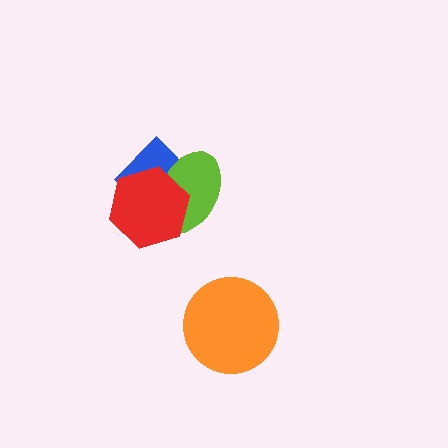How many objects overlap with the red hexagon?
2 objects overlap with the red hexagon.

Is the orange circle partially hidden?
No, no other shape covers it.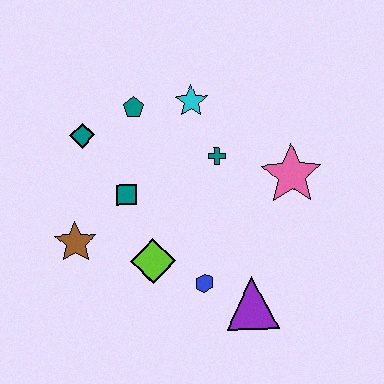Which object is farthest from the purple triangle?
The teal diamond is farthest from the purple triangle.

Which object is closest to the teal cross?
The cyan star is closest to the teal cross.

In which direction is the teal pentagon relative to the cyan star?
The teal pentagon is to the left of the cyan star.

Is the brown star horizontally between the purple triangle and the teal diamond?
No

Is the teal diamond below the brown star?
No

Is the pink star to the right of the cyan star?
Yes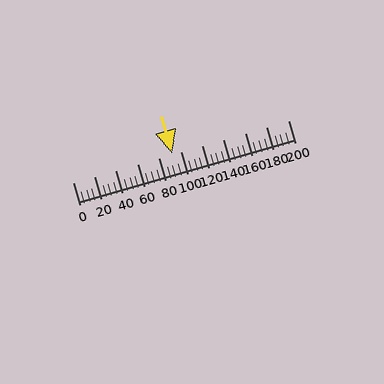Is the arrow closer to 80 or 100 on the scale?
The arrow is closer to 100.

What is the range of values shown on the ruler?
The ruler shows values from 0 to 200.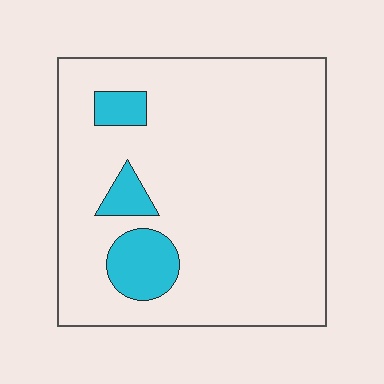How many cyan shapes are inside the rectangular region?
3.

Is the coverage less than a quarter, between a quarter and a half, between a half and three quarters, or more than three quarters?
Less than a quarter.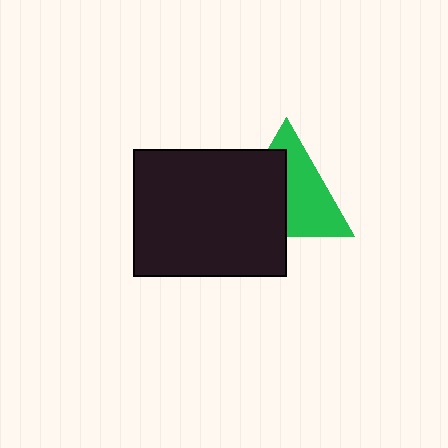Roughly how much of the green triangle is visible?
About half of it is visible (roughly 52%).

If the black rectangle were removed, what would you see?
You would see the complete green triangle.